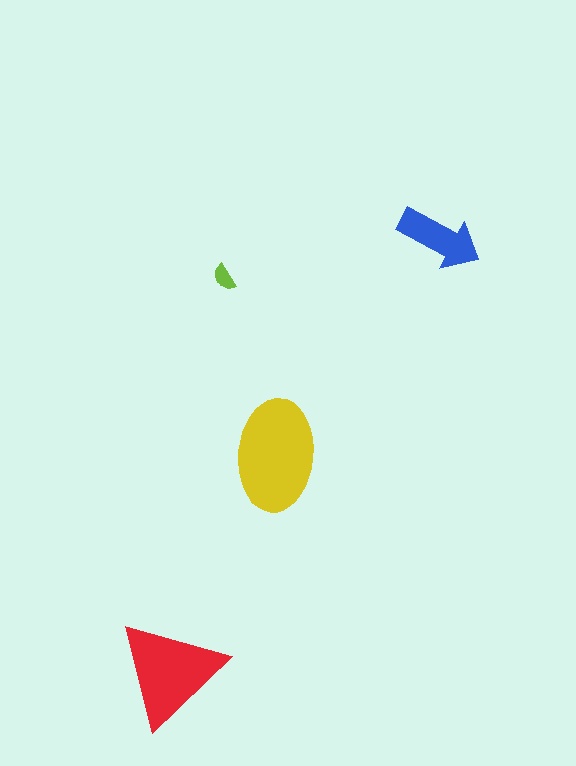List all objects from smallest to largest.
The lime semicircle, the blue arrow, the red triangle, the yellow ellipse.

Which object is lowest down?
The red triangle is bottommost.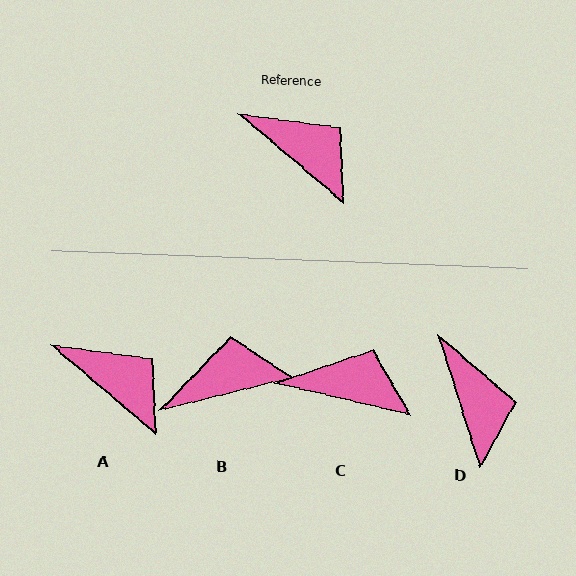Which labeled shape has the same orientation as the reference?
A.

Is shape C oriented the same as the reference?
No, it is off by about 27 degrees.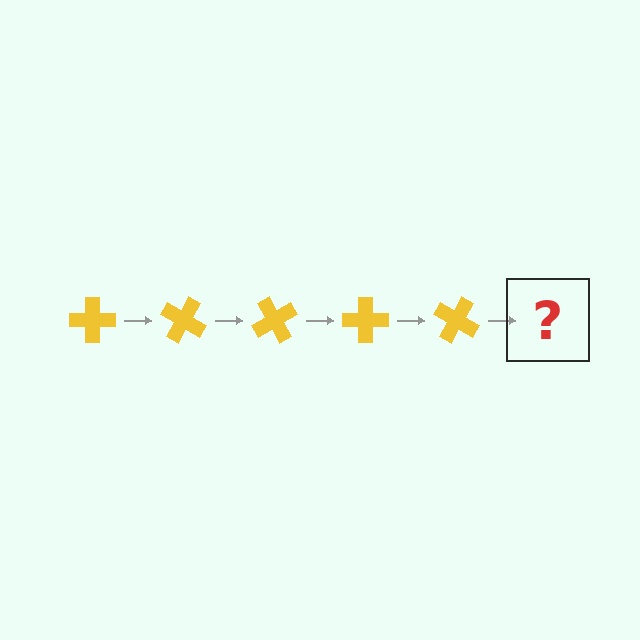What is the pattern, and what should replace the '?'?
The pattern is that the cross rotates 30 degrees each step. The '?' should be a yellow cross rotated 150 degrees.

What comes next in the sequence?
The next element should be a yellow cross rotated 150 degrees.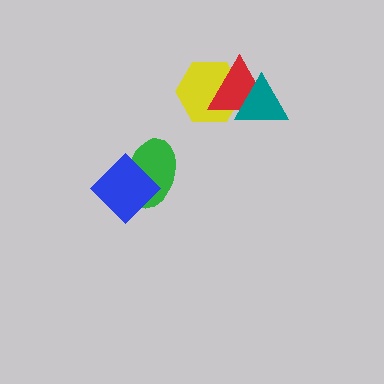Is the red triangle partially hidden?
Yes, it is partially covered by another shape.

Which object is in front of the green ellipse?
The blue diamond is in front of the green ellipse.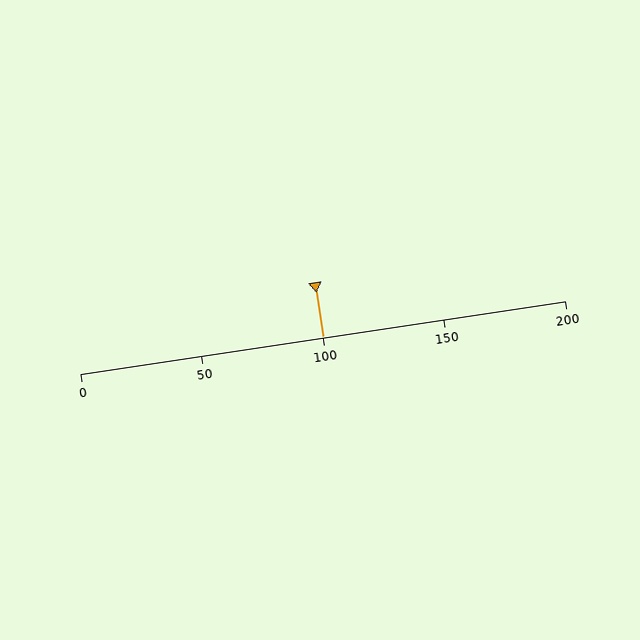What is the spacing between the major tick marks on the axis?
The major ticks are spaced 50 apart.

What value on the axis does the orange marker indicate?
The marker indicates approximately 100.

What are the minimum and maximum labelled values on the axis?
The axis runs from 0 to 200.